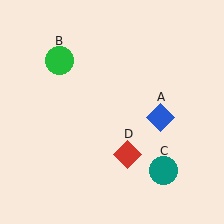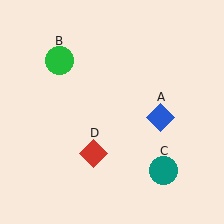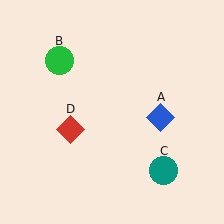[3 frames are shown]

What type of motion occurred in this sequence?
The red diamond (object D) rotated clockwise around the center of the scene.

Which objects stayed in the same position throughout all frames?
Blue diamond (object A) and green circle (object B) and teal circle (object C) remained stationary.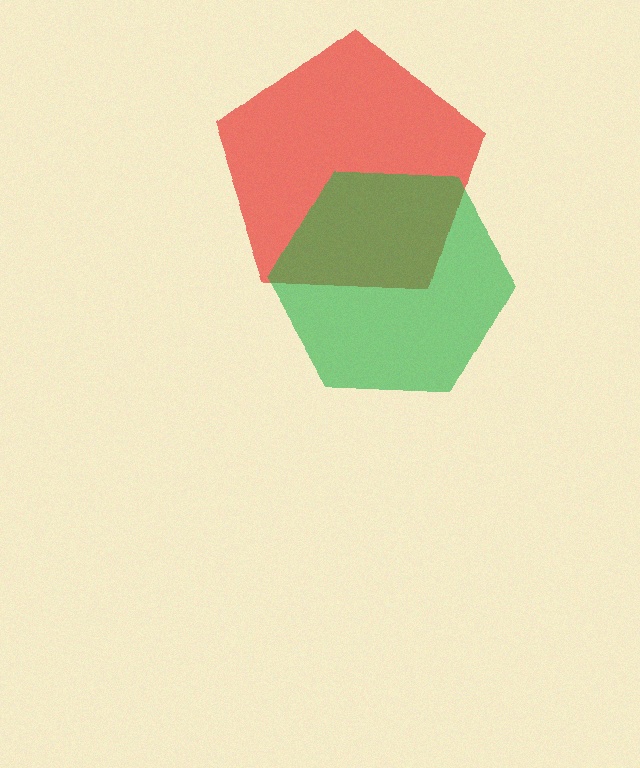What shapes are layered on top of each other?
The layered shapes are: a red pentagon, a green hexagon.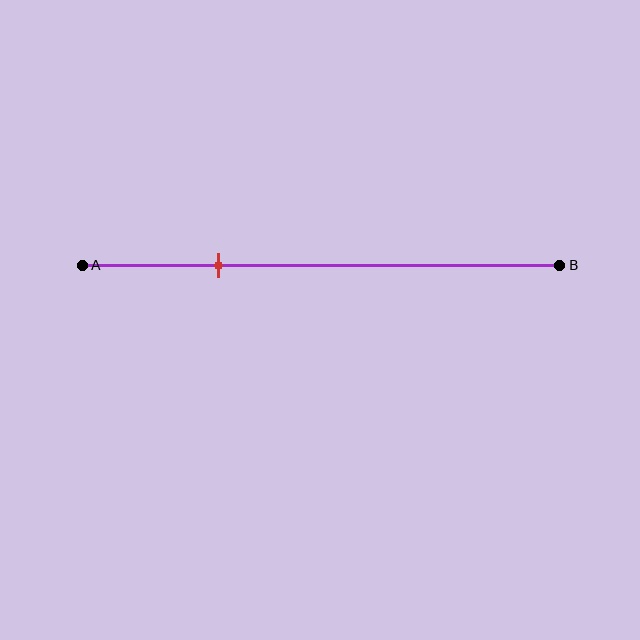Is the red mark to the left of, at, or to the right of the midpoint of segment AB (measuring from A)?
The red mark is to the left of the midpoint of segment AB.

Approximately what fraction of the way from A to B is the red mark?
The red mark is approximately 30% of the way from A to B.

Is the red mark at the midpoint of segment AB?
No, the mark is at about 30% from A, not at the 50% midpoint.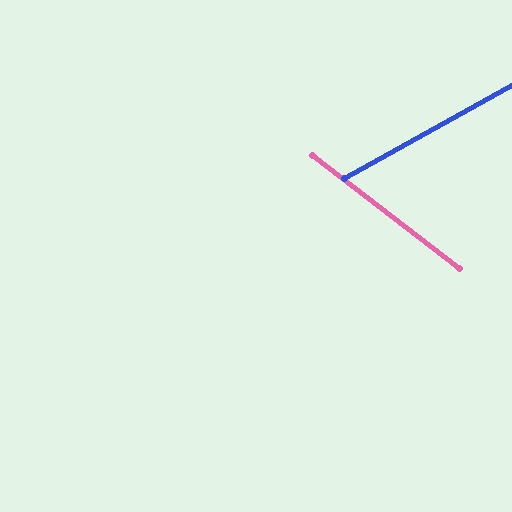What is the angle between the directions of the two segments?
Approximately 67 degrees.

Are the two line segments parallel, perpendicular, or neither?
Neither parallel nor perpendicular — they differ by about 67°.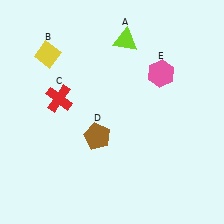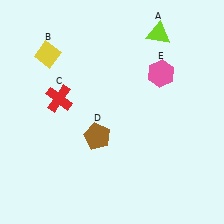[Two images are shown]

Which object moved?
The lime triangle (A) moved right.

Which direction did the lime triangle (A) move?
The lime triangle (A) moved right.